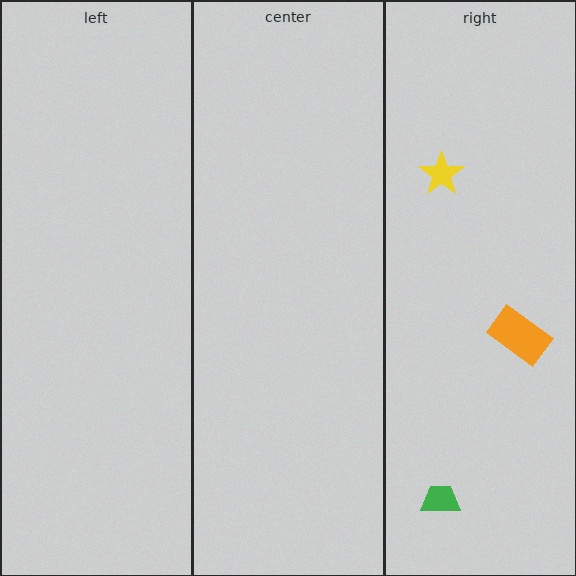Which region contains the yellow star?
The right region.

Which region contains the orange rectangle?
The right region.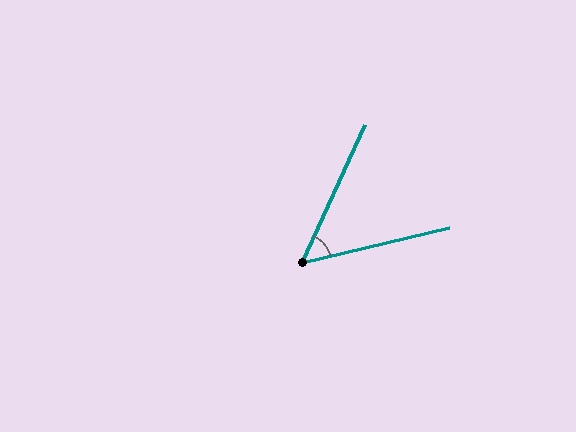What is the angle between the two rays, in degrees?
Approximately 52 degrees.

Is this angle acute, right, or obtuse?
It is acute.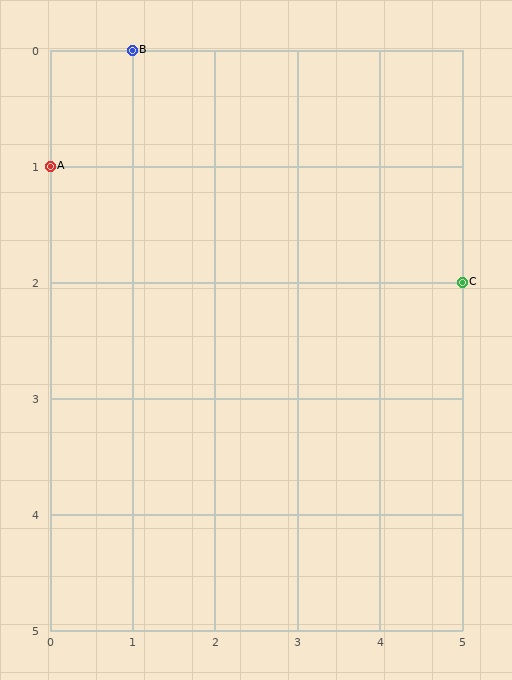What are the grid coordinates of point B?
Point B is at grid coordinates (1, 0).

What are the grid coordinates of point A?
Point A is at grid coordinates (0, 1).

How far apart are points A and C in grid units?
Points A and C are 5 columns and 1 row apart (about 5.1 grid units diagonally).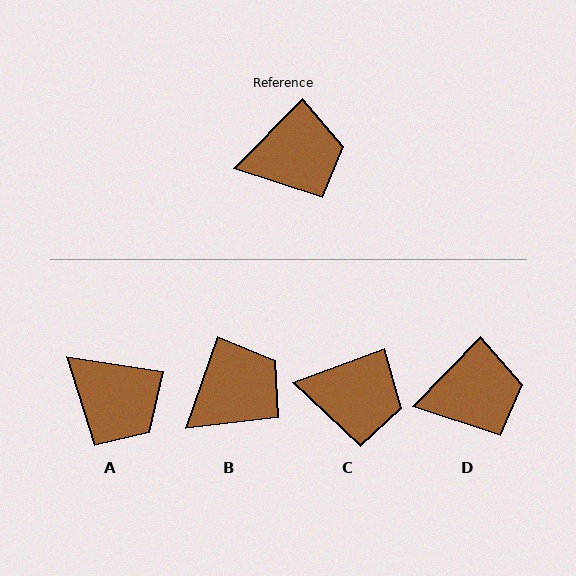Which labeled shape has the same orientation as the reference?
D.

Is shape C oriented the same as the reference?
No, it is off by about 25 degrees.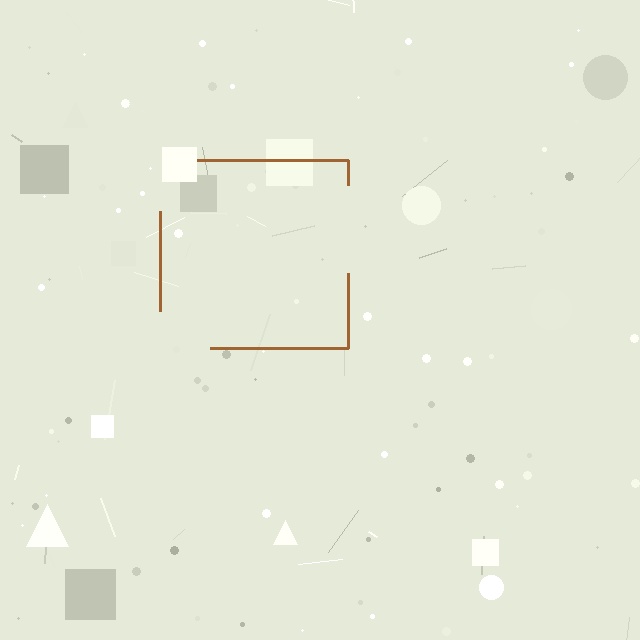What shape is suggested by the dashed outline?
The dashed outline suggests a square.